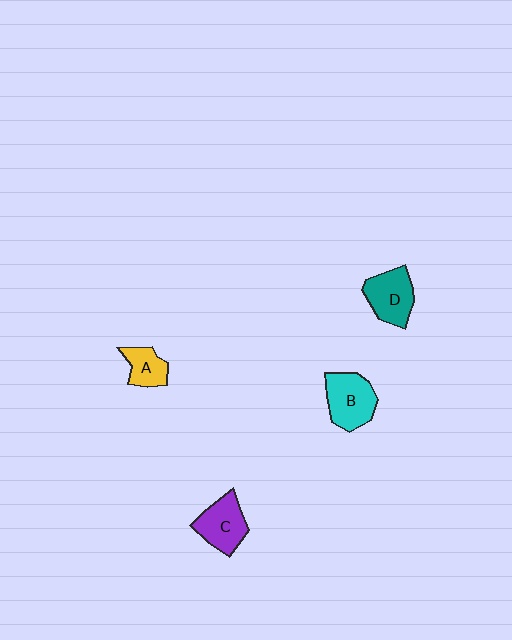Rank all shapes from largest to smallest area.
From largest to smallest: B (cyan), D (teal), C (purple), A (yellow).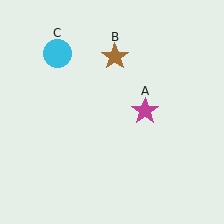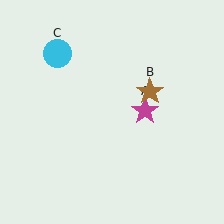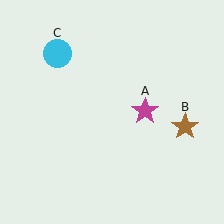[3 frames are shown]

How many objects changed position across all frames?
1 object changed position: brown star (object B).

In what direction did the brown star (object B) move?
The brown star (object B) moved down and to the right.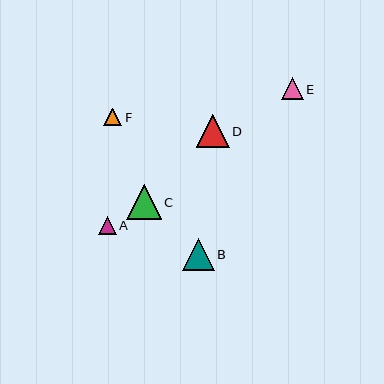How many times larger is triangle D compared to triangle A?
Triangle D is approximately 1.9 times the size of triangle A.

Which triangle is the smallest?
Triangle A is the smallest with a size of approximately 17 pixels.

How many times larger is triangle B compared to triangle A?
Triangle B is approximately 1.8 times the size of triangle A.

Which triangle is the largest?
Triangle C is the largest with a size of approximately 35 pixels.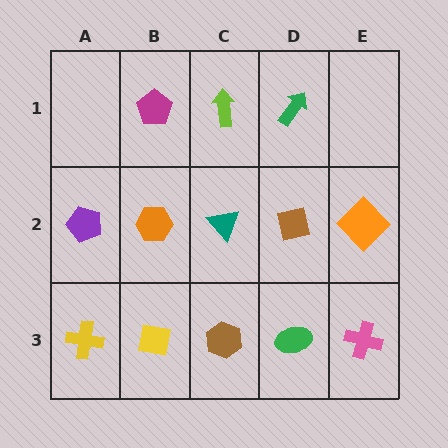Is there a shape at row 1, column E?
No, that cell is empty.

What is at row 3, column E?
A pink cross.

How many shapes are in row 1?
3 shapes.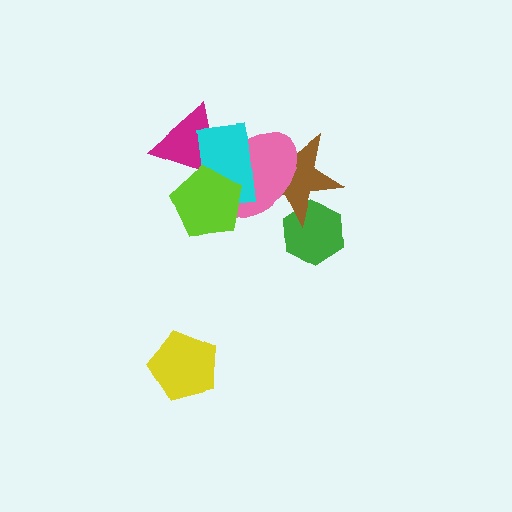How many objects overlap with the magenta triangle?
3 objects overlap with the magenta triangle.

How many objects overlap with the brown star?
3 objects overlap with the brown star.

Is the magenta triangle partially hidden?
Yes, it is partially covered by another shape.